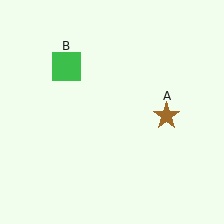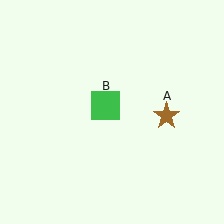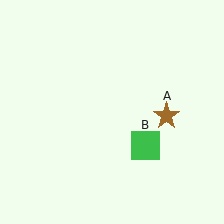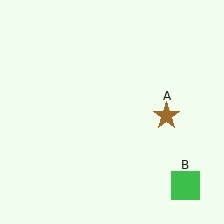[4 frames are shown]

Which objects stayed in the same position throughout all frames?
Brown star (object A) remained stationary.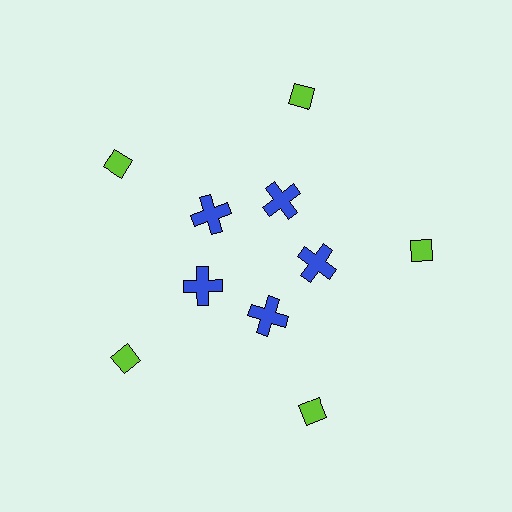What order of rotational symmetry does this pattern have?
This pattern has 5-fold rotational symmetry.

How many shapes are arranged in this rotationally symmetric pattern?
There are 10 shapes, arranged in 5 groups of 2.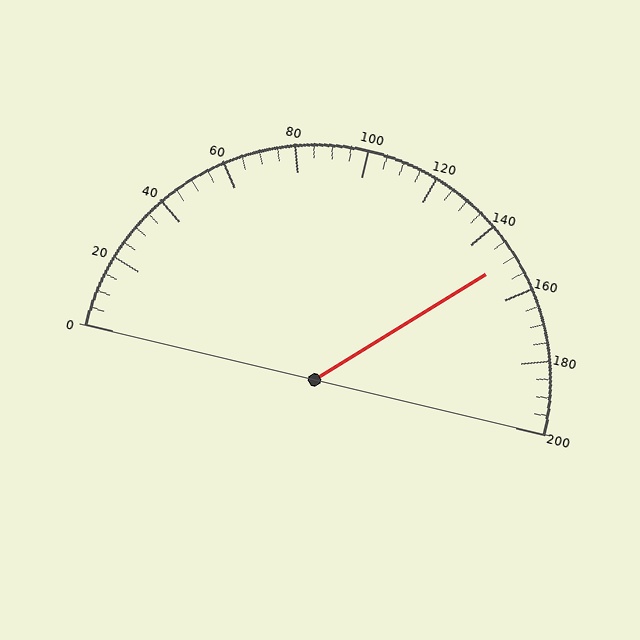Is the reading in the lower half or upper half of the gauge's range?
The reading is in the upper half of the range (0 to 200).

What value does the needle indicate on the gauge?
The needle indicates approximately 150.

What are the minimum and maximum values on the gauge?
The gauge ranges from 0 to 200.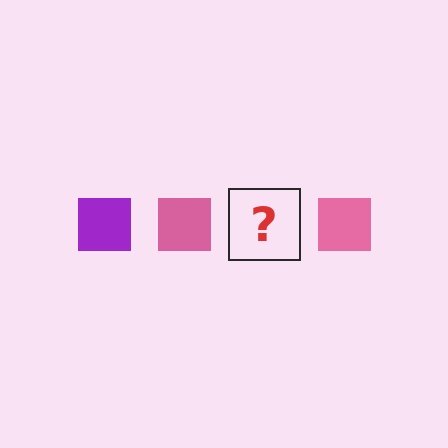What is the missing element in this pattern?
The missing element is a purple square.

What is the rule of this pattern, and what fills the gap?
The rule is that the pattern cycles through purple, pink squares. The gap should be filled with a purple square.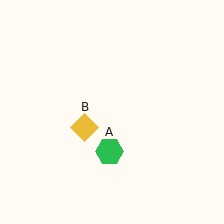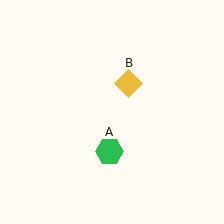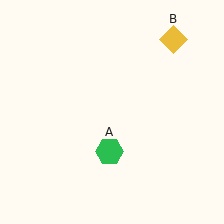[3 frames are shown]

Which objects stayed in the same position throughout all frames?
Green hexagon (object A) remained stationary.